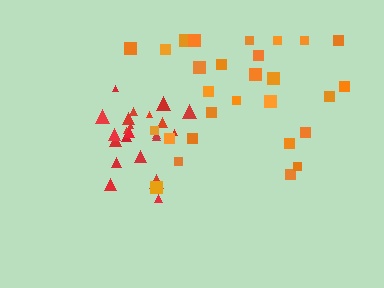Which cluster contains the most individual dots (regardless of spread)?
Orange (28).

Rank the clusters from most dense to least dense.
red, orange.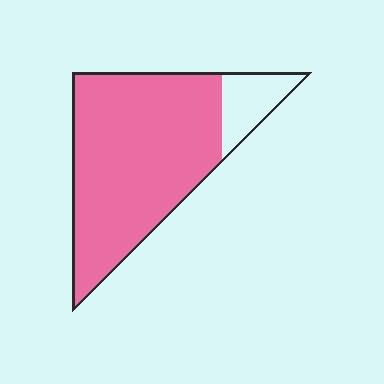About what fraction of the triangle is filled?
About seven eighths (7/8).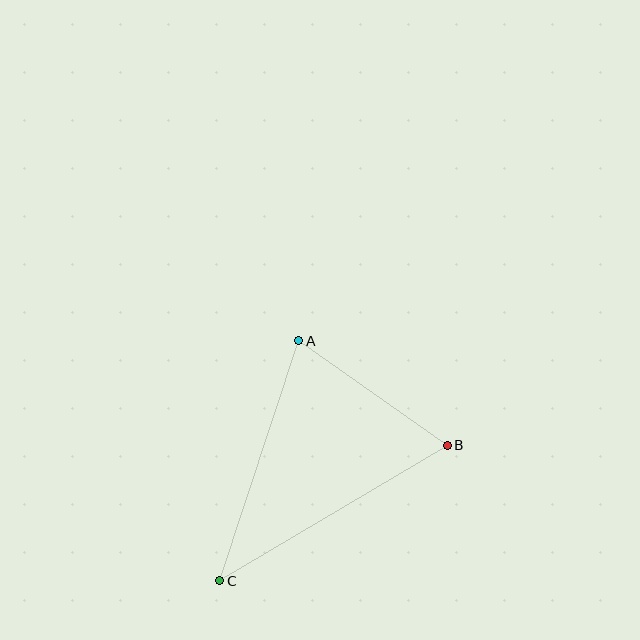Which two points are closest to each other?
Points A and B are closest to each other.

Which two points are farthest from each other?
Points B and C are farthest from each other.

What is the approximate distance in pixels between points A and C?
The distance between A and C is approximately 253 pixels.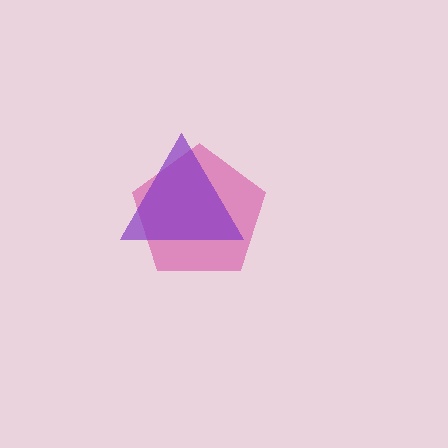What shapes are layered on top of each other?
The layered shapes are: a magenta pentagon, a purple triangle.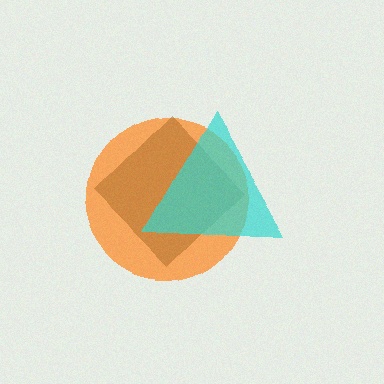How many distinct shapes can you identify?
There are 3 distinct shapes: an orange circle, a brown diamond, a cyan triangle.